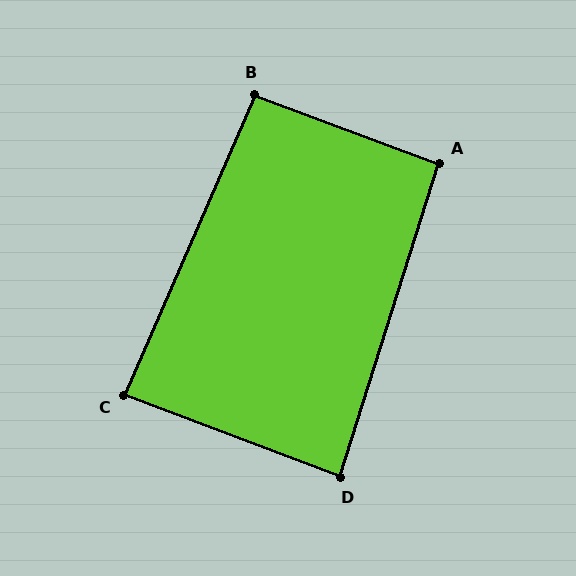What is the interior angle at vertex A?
Approximately 93 degrees (approximately right).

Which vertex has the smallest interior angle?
D, at approximately 87 degrees.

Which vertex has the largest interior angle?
B, at approximately 93 degrees.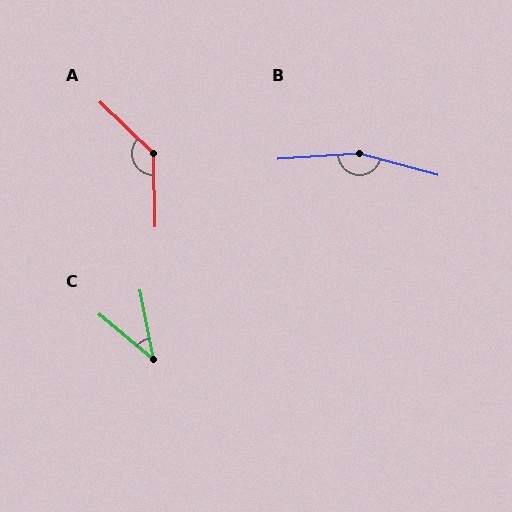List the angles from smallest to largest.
C (40°), A (135°), B (161°).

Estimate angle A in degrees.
Approximately 135 degrees.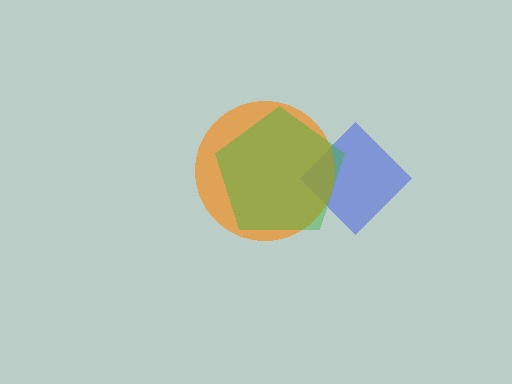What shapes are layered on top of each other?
The layered shapes are: a blue diamond, an orange circle, a green pentagon.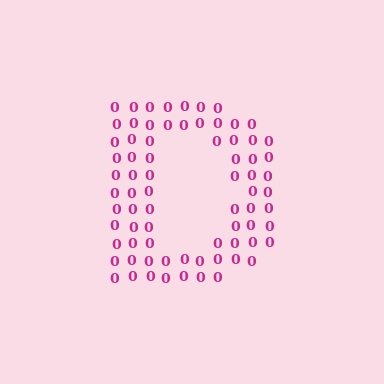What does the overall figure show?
The overall figure shows the letter D.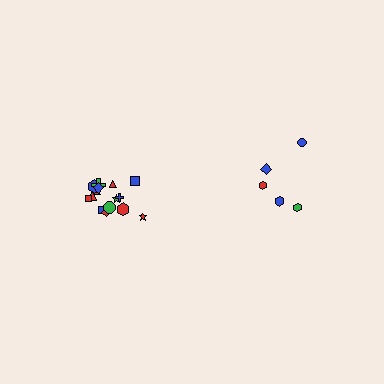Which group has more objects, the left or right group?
The left group.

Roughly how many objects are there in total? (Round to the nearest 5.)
Roughly 20 objects in total.